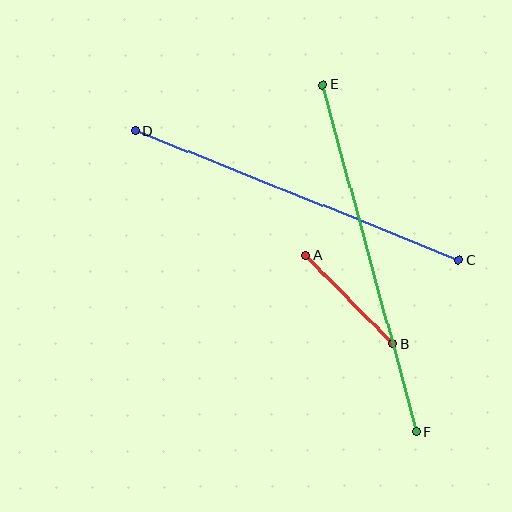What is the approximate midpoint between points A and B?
The midpoint is at approximately (349, 299) pixels.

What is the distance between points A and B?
The distance is approximately 124 pixels.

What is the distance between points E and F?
The distance is approximately 360 pixels.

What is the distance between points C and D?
The distance is approximately 349 pixels.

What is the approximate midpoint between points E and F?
The midpoint is at approximately (370, 258) pixels.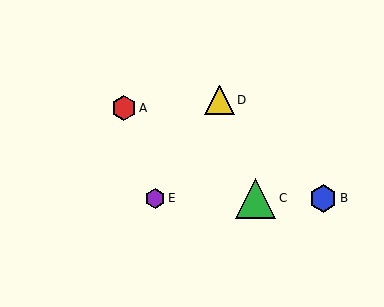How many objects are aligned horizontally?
3 objects (B, C, E) are aligned horizontally.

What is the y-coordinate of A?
Object A is at y≈108.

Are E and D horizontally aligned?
No, E is at y≈198 and D is at y≈100.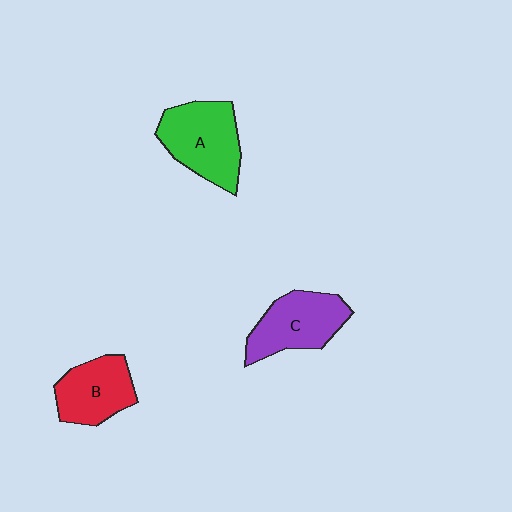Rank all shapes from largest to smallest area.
From largest to smallest: A (green), C (purple), B (red).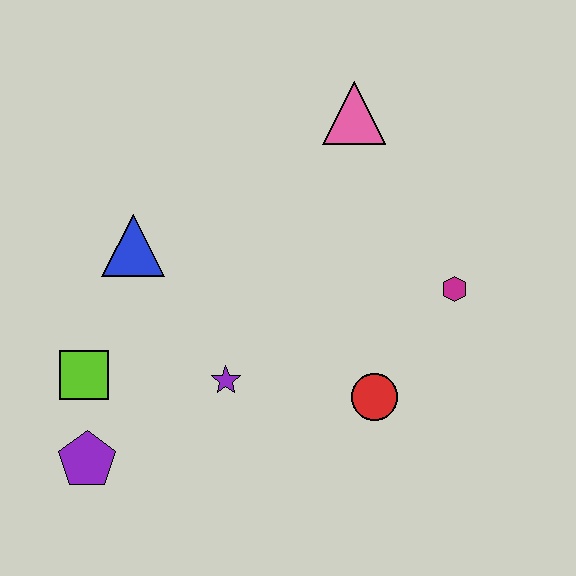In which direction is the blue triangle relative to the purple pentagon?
The blue triangle is above the purple pentagon.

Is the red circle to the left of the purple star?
No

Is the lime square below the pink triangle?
Yes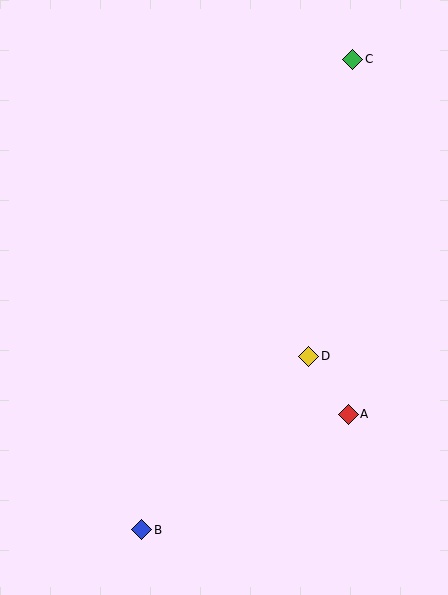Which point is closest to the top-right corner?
Point C is closest to the top-right corner.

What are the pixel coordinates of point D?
Point D is at (309, 356).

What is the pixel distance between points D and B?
The distance between D and B is 241 pixels.